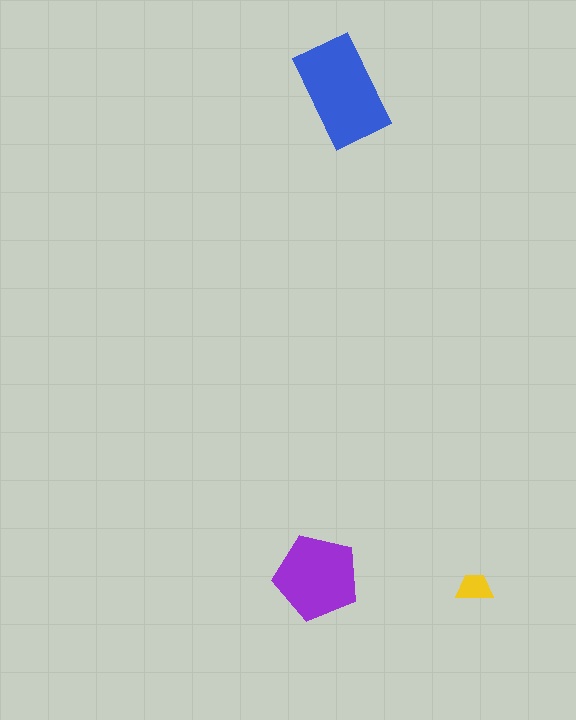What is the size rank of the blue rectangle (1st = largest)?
1st.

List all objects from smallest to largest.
The yellow trapezoid, the purple pentagon, the blue rectangle.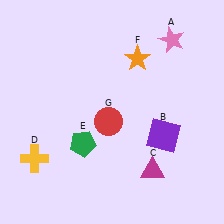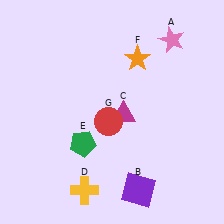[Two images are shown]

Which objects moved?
The objects that moved are: the purple square (B), the magenta triangle (C), the yellow cross (D).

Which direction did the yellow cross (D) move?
The yellow cross (D) moved right.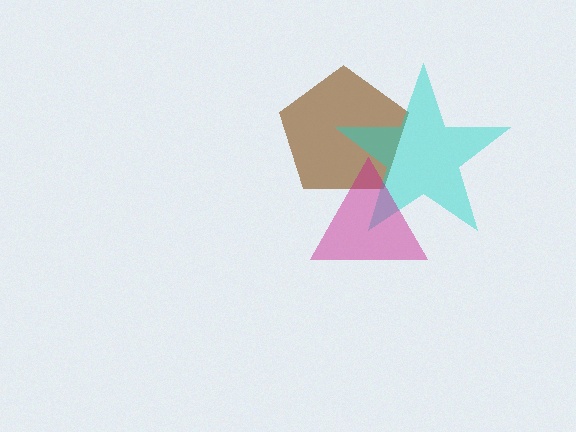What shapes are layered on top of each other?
The layered shapes are: a brown pentagon, a cyan star, a magenta triangle.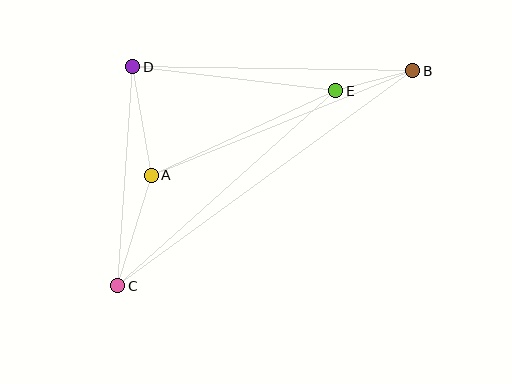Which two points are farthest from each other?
Points B and C are farthest from each other.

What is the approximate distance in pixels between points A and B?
The distance between A and B is approximately 282 pixels.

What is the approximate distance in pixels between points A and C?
The distance between A and C is approximately 115 pixels.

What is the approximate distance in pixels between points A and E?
The distance between A and E is approximately 203 pixels.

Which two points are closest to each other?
Points B and E are closest to each other.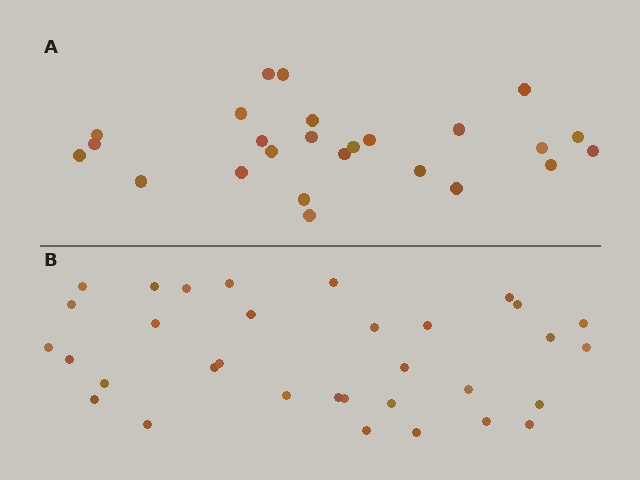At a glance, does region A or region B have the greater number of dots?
Region B (the bottom region) has more dots.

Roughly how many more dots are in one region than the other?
Region B has roughly 8 or so more dots than region A.